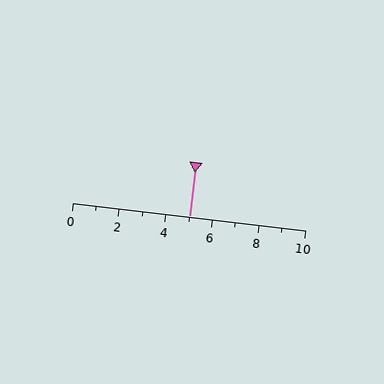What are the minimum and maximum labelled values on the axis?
The axis runs from 0 to 10.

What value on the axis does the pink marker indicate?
The marker indicates approximately 5.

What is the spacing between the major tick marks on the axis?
The major ticks are spaced 2 apart.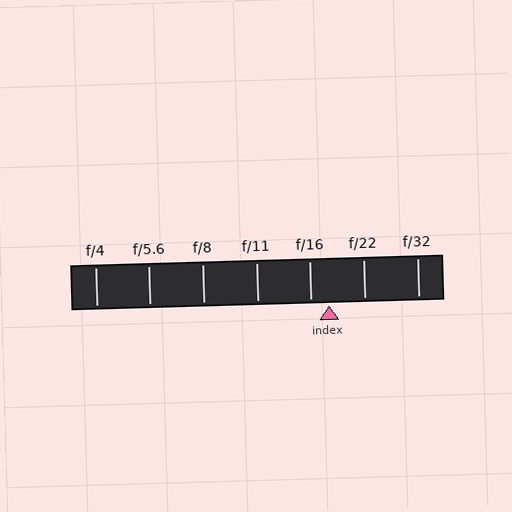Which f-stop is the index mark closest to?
The index mark is closest to f/16.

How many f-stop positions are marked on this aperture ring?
There are 7 f-stop positions marked.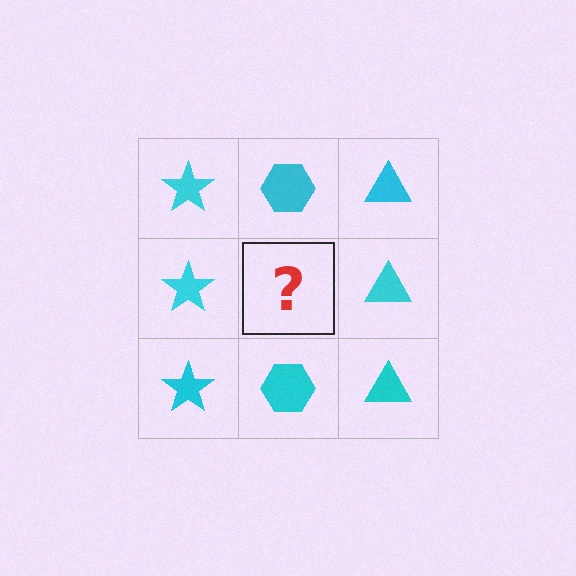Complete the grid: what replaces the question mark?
The question mark should be replaced with a cyan hexagon.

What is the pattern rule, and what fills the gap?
The rule is that each column has a consistent shape. The gap should be filled with a cyan hexagon.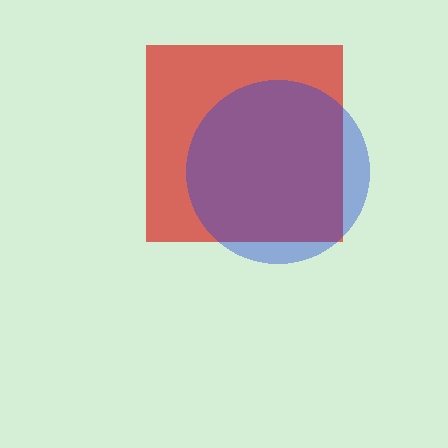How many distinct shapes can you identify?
There are 2 distinct shapes: a red square, a blue circle.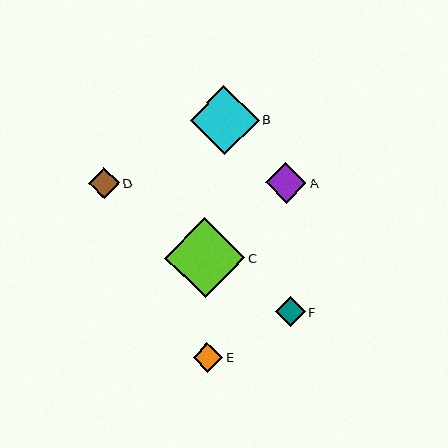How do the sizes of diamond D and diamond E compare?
Diamond D and diamond E are approximately the same size.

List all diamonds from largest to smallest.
From largest to smallest: C, B, A, D, F, E.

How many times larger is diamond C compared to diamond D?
Diamond C is approximately 2.6 times the size of diamond D.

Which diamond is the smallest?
Diamond E is the smallest with a size of approximately 30 pixels.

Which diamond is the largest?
Diamond C is the largest with a size of approximately 80 pixels.